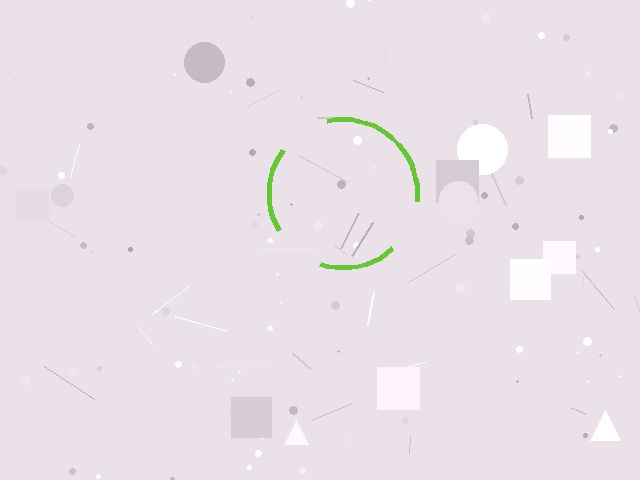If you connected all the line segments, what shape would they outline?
They would outline a circle.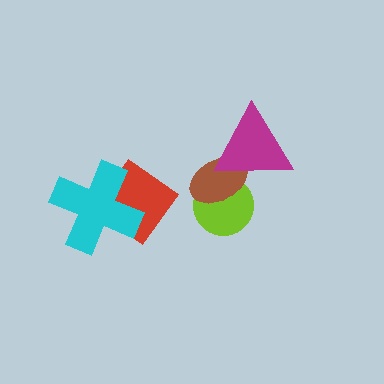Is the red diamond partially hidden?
Yes, it is partially covered by another shape.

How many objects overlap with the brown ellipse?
2 objects overlap with the brown ellipse.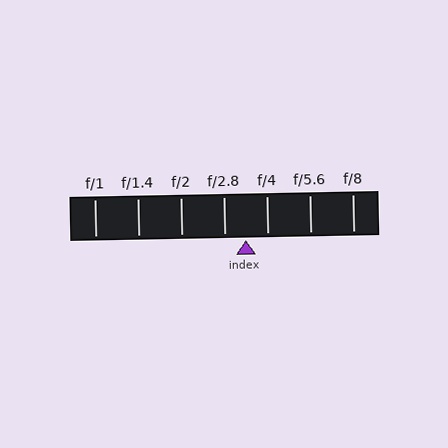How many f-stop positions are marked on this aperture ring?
There are 7 f-stop positions marked.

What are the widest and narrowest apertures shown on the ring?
The widest aperture shown is f/1 and the narrowest is f/8.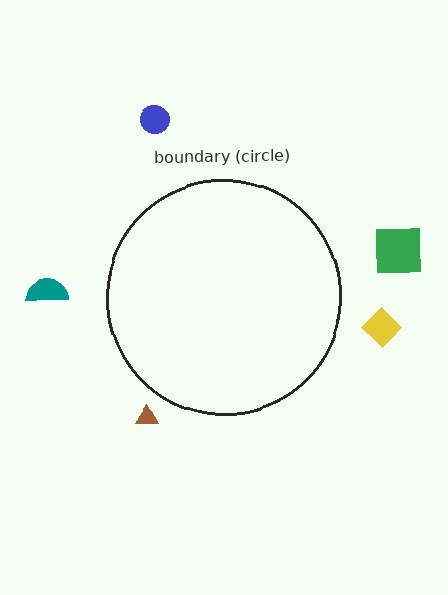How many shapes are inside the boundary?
0 inside, 5 outside.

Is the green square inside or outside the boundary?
Outside.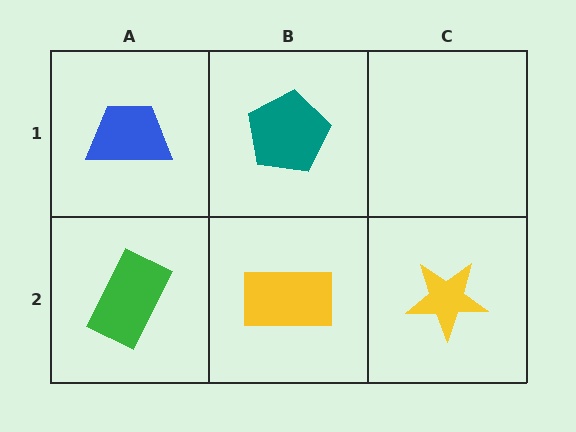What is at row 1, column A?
A blue trapezoid.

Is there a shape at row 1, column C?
No, that cell is empty.